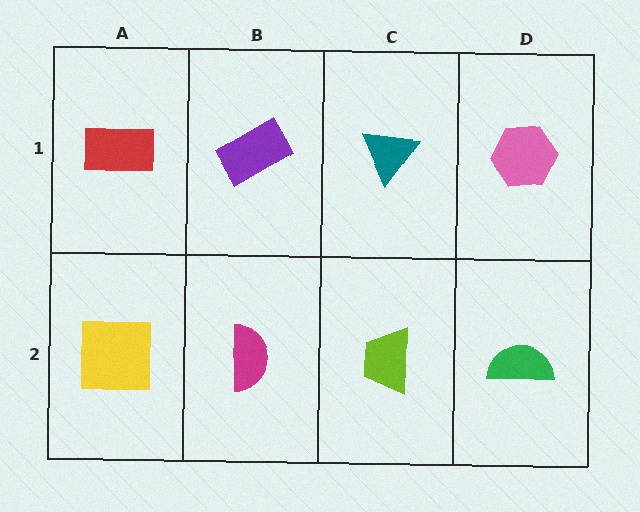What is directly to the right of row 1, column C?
A pink hexagon.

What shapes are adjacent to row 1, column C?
A lime trapezoid (row 2, column C), a purple rectangle (row 1, column B), a pink hexagon (row 1, column D).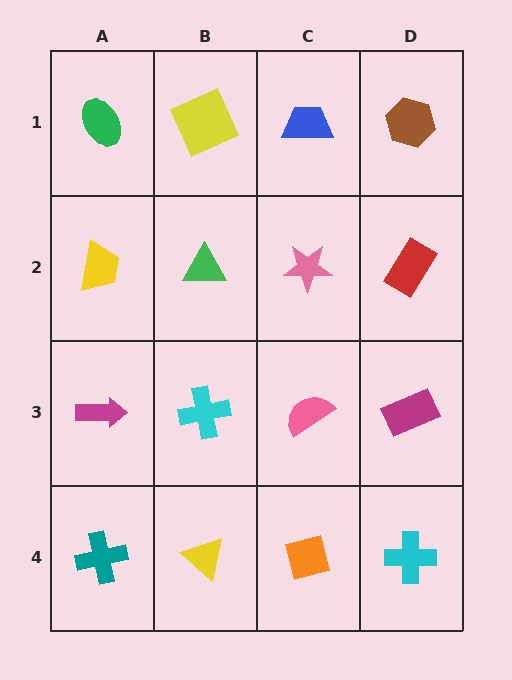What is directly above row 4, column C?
A pink semicircle.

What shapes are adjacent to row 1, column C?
A pink star (row 2, column C), a yellow square (row 1, column B), a brown hexagon (row 1, column D).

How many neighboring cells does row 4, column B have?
3.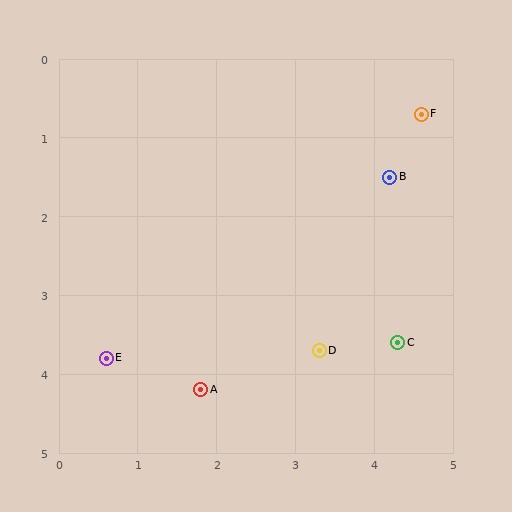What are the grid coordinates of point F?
Point F is at approximately (4.6, 0.7).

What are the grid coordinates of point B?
Point B is at approximately (4.2, 1.5).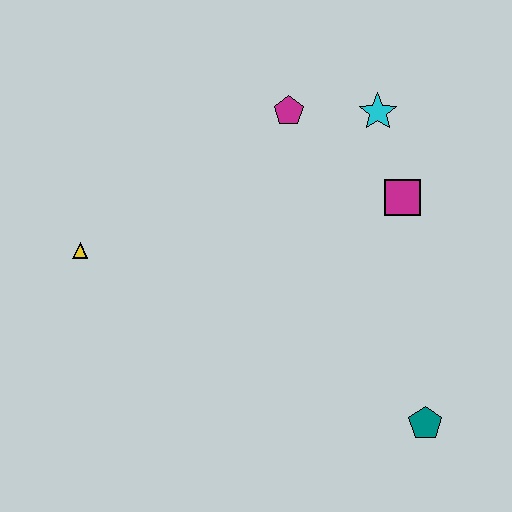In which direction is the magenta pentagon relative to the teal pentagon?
The magenta pentagon is above the teal pentagon.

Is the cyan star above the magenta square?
Yes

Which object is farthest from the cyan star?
The yellow triangle is farthest from the cyan star.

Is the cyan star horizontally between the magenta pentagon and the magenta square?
Yes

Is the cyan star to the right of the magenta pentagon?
Yes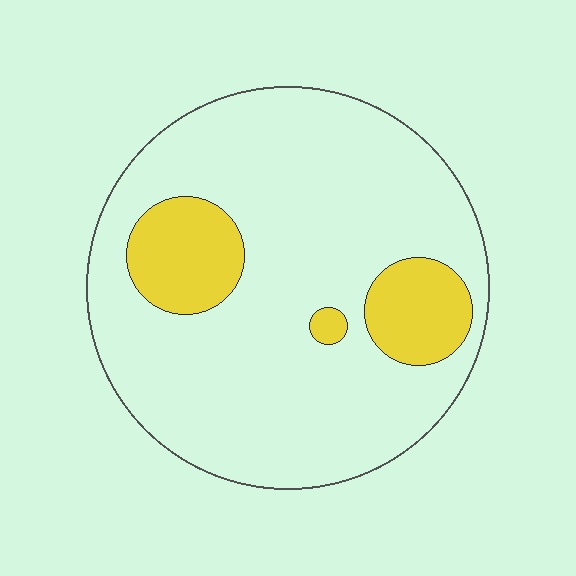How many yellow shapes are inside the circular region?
3.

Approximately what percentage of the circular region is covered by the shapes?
Approximately 15%.